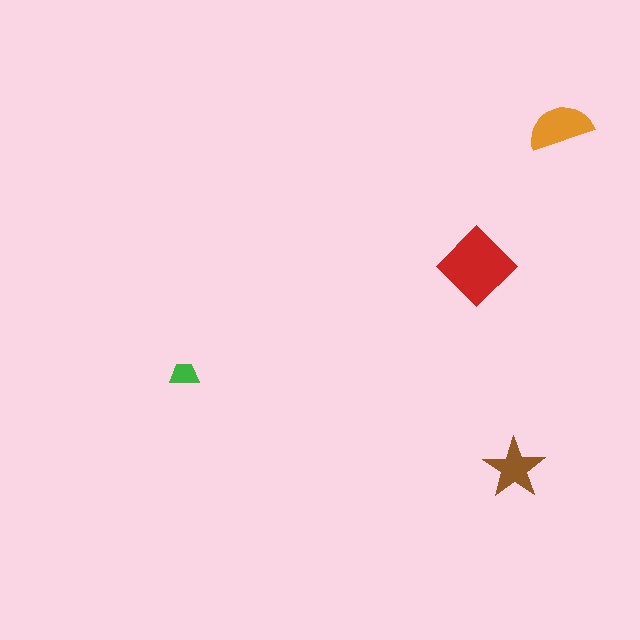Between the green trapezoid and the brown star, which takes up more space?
The brown star.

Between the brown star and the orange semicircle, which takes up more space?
The orange semicircle.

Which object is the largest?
The red diamond.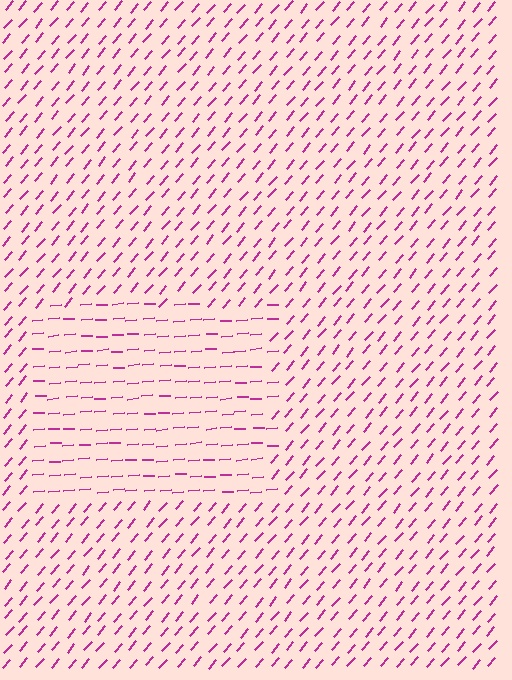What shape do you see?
I see a rectangle.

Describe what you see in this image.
The image is filled with small magenta line segments. A rectangle region in the image has lines oriented differently from the surrounding lines, creating a visible texture boundary.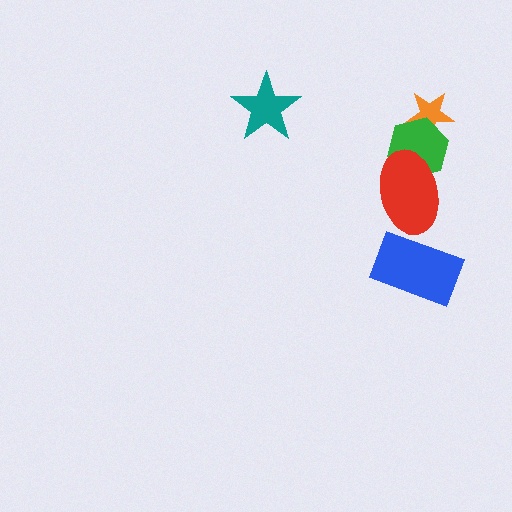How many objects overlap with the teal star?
0 objects overlap with the teal star.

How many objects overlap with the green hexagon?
2 objects overlap with the green hexagon.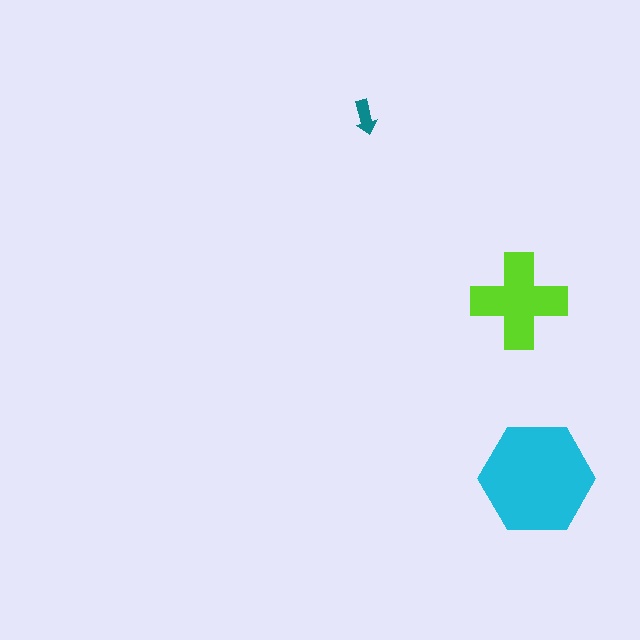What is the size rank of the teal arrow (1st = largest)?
3rd.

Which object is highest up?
The teal arrow is topmost.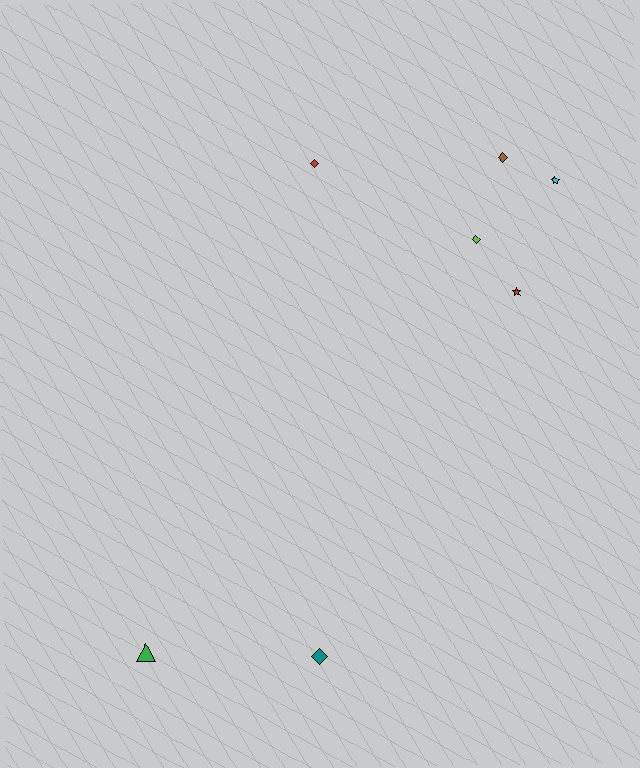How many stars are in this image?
There are 2 stars.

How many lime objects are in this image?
There is 1 lime object.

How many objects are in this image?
There are 7 objects.